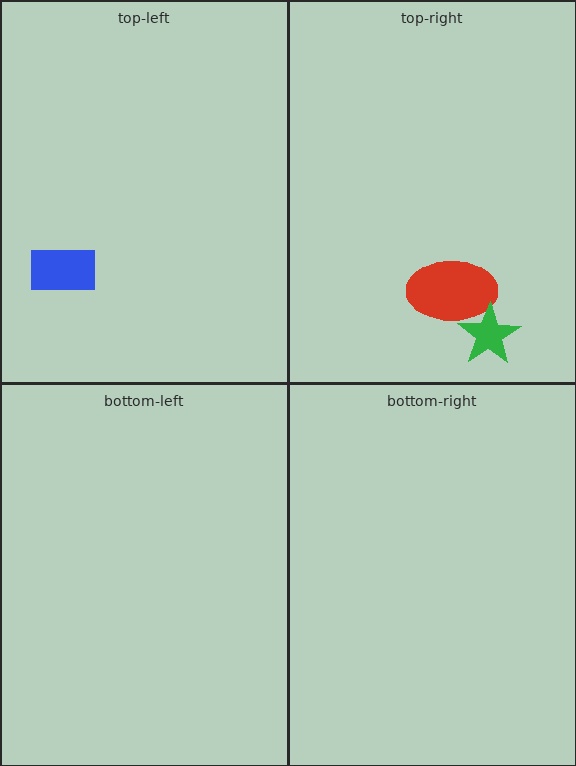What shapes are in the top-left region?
The blue rectangle.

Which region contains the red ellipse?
The top-right region.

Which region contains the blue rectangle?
The top-left region.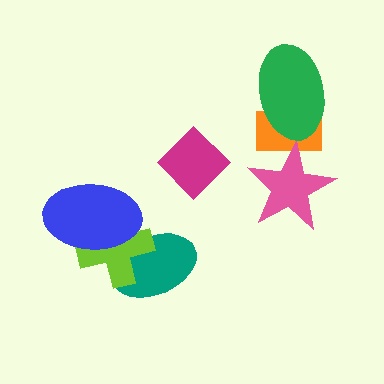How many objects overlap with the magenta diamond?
0 objects overlap with the magenta diamond.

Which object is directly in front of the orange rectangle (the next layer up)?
The pink star is directly in front of the orange rectangle.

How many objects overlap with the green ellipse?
1 object overlaps with the green ellipse.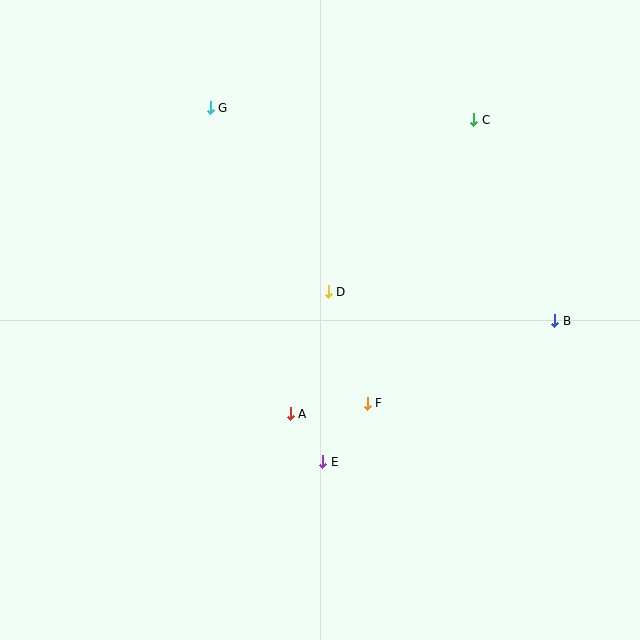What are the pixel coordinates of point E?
Point E is at (323, 462).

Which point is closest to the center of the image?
Point D at (328, 292) is closest to the center.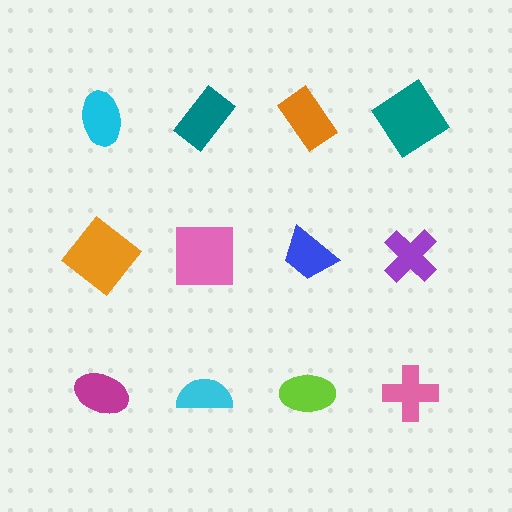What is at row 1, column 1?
A cyan ellipse.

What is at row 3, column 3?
A lime ellipse.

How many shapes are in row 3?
4 shapes.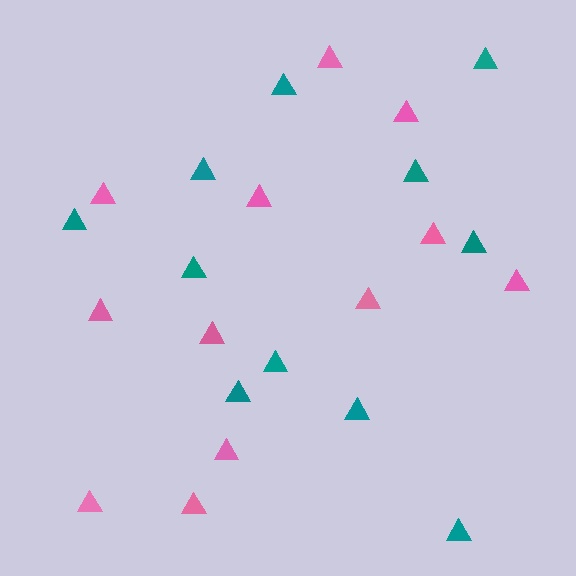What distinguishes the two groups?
There are 2 groups: one group of teal triangles (11) and one group of pink triangles (12).